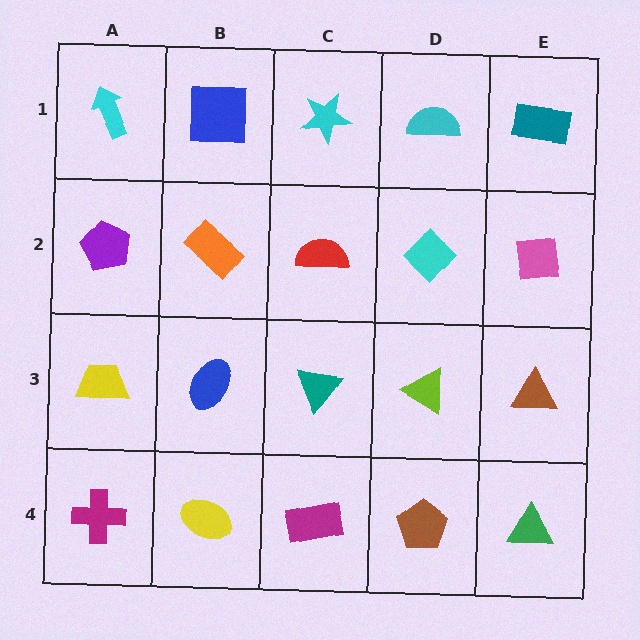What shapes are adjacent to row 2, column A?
A cyan arrow (row 1, column A), a yellow trapezoid (row 3, column A), an orange rectangle (row 2, column B).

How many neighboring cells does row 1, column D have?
3.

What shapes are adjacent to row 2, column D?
A cyan semicircle (row 1, column D), a lime triangle (row 3, column D), a red semicircle (row 2, column C), a pink square (row 2, column E).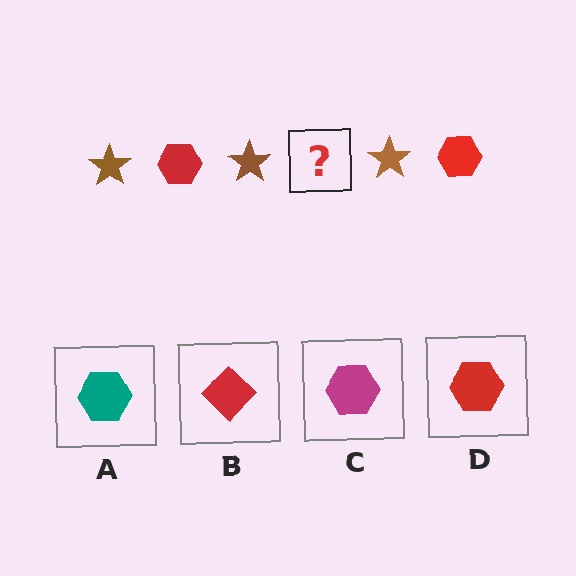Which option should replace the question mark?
Option D.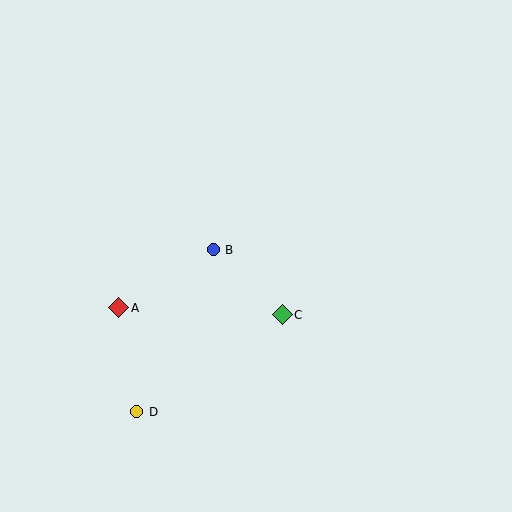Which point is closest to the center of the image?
Point B at (213, 250) is closest to the center.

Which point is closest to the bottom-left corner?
Point D is closest to the bottom-left corner.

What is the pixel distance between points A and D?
The distance between A and D is 105 pixels.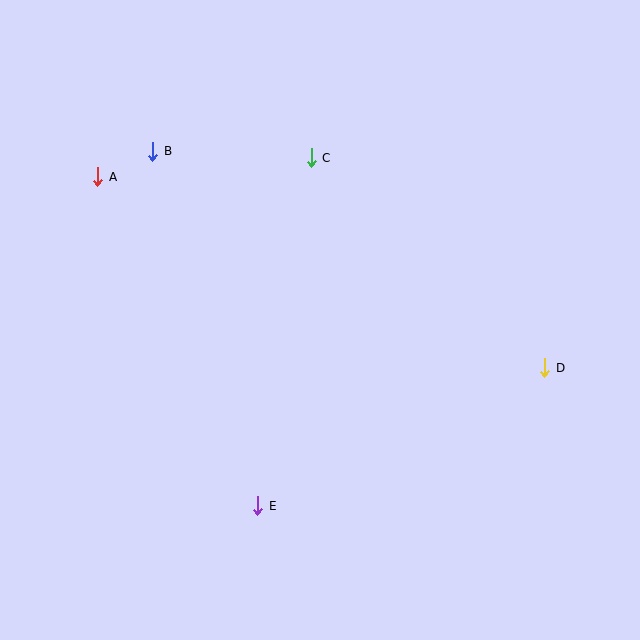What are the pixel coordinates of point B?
Point B is at (153, 151).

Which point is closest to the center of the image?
Point C at (311, 158) is closest to the center.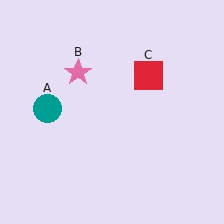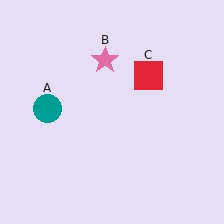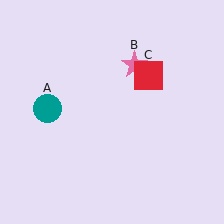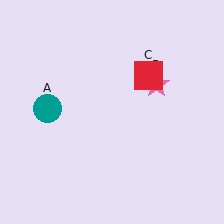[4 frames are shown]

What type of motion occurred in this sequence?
The pink star (object B) rotated clockwise around the center of the scene.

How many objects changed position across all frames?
1 object changed position: pink star (object B).